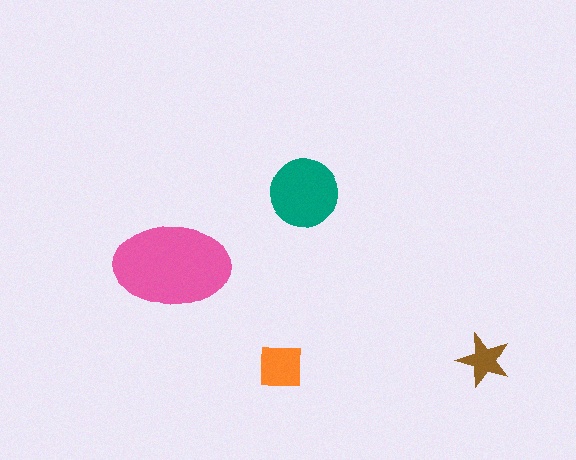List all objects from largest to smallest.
The pink ellipse, the teal circle, the orange square, the brown star.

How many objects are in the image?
There are 4 objects in the image.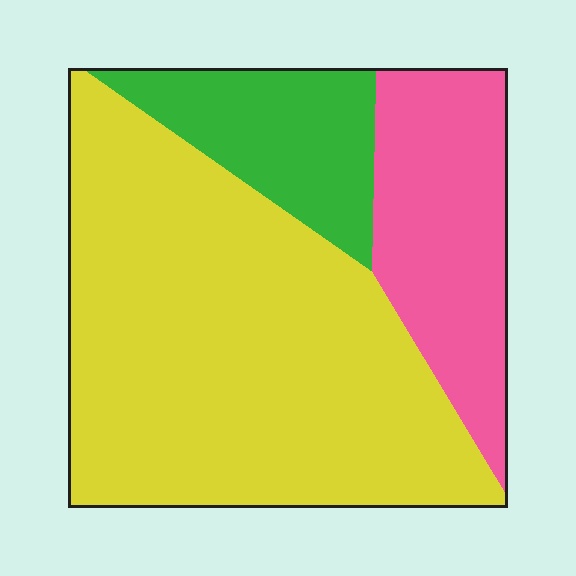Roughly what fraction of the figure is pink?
Pink covers around 20% of the figure.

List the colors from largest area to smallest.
From largest to smallest: yellow, pink, green.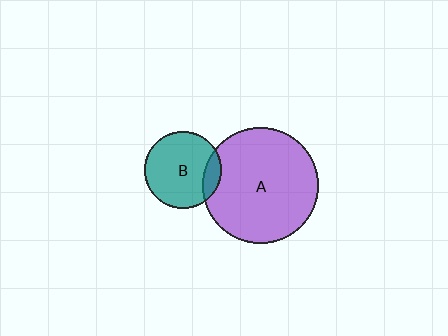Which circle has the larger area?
Circle A (purple).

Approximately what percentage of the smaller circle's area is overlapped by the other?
Approximately 15%.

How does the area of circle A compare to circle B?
Approximately 2.3 times.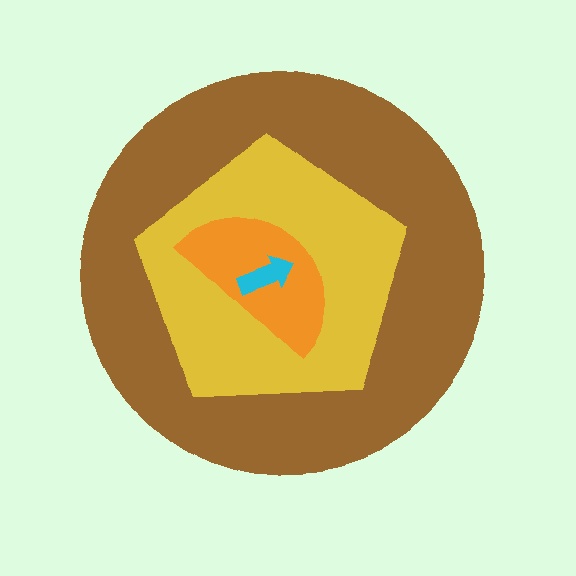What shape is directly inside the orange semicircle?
The cyan arrow.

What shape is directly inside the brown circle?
The yellow pentagon.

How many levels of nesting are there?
4.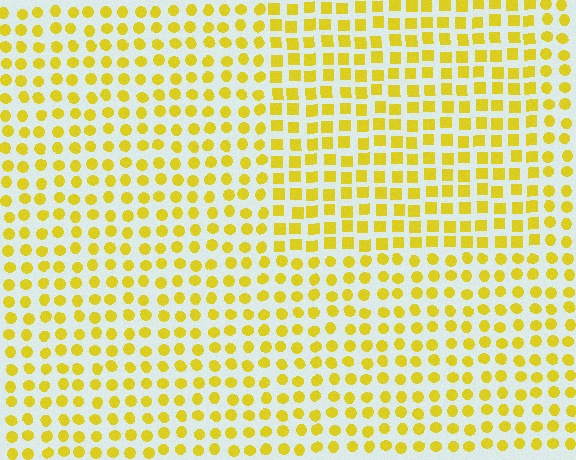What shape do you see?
I see a rectangle.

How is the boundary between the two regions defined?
The boundary is defined by a change in element shape: squares inside vs. circles outside. All elements share the same color and spacing.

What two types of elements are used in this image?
The image uses squares inside the rectangle region and circles outside it.